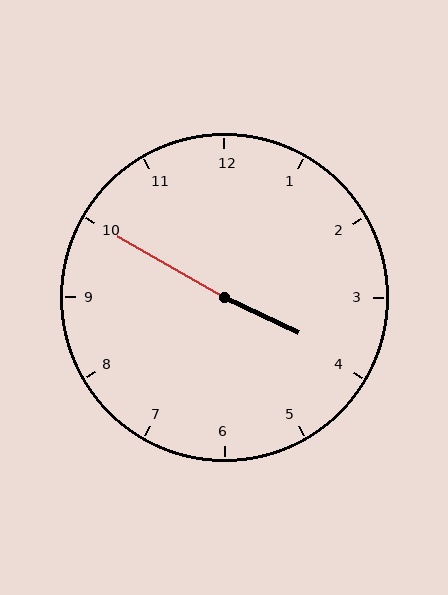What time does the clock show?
3:50.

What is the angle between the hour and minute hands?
Approximately 175 degrees.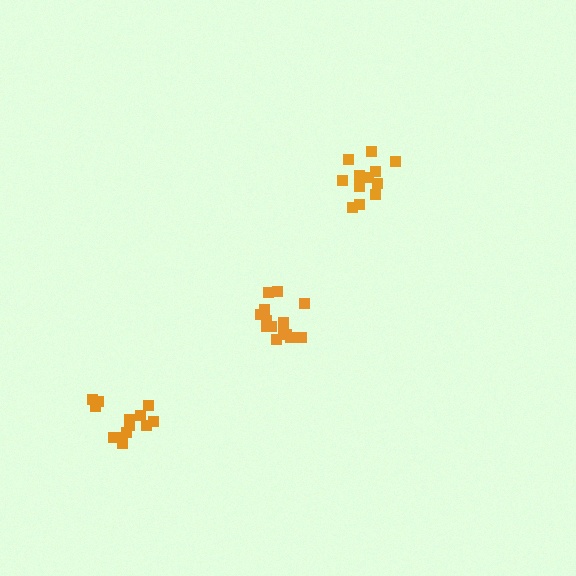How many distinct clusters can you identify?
There are 3 distinct clusters.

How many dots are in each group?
Group 1: 12 dots, Group 2: 13 dots, Group 3: 14 dots (39 total).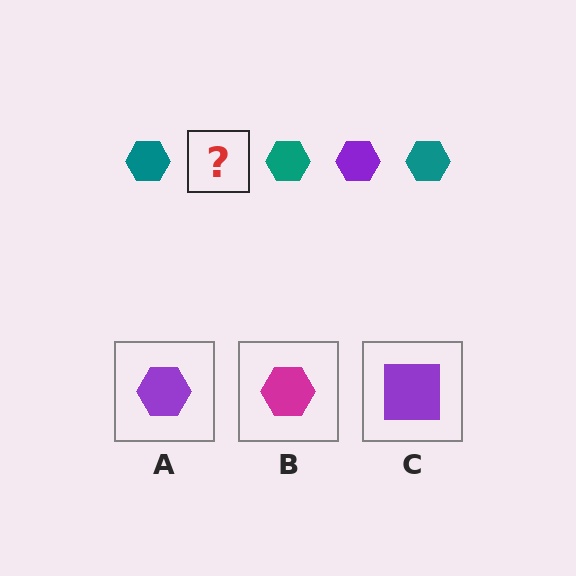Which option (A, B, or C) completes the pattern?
A.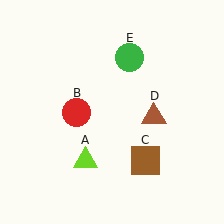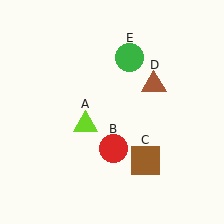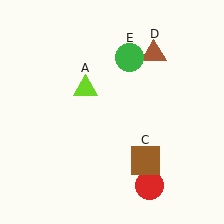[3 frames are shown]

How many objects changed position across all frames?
3 objects changed position: lime triangle (object A), red circle (object B), brown triangle (object D).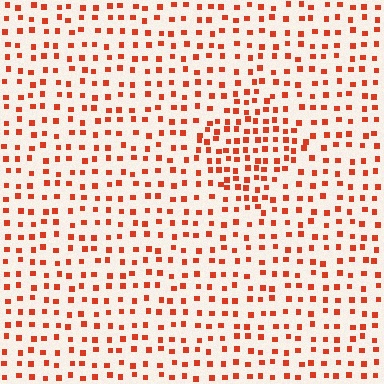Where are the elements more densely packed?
The elements are more densely packed inside the diamond boundary.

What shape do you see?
I see a diamond.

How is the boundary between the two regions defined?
The boundary is defined by a change in element density (approximately 1.7x ratio). All elements are the same color, size, and shape.